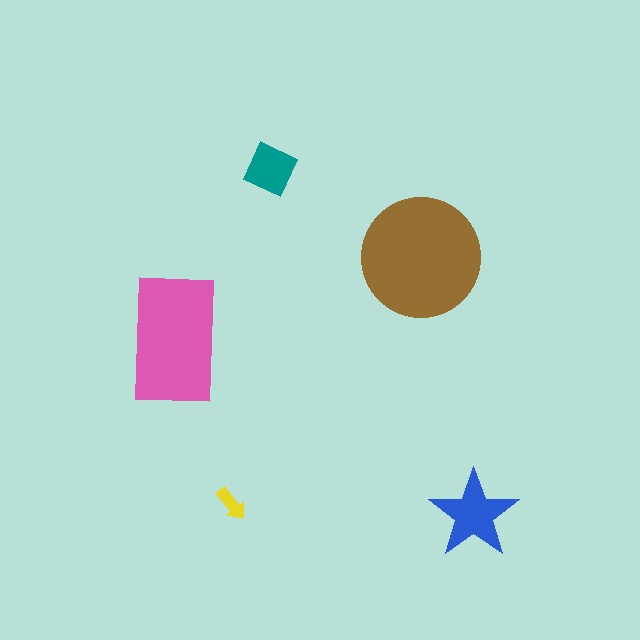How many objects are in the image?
There are 5 objects in the image.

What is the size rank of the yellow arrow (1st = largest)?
5th.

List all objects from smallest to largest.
The yellow arrow, the teal square, the blue star, the pink rectangle, the brown circle.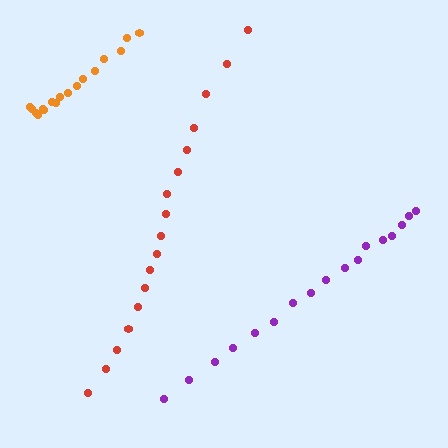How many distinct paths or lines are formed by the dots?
There are 3 distinct paths.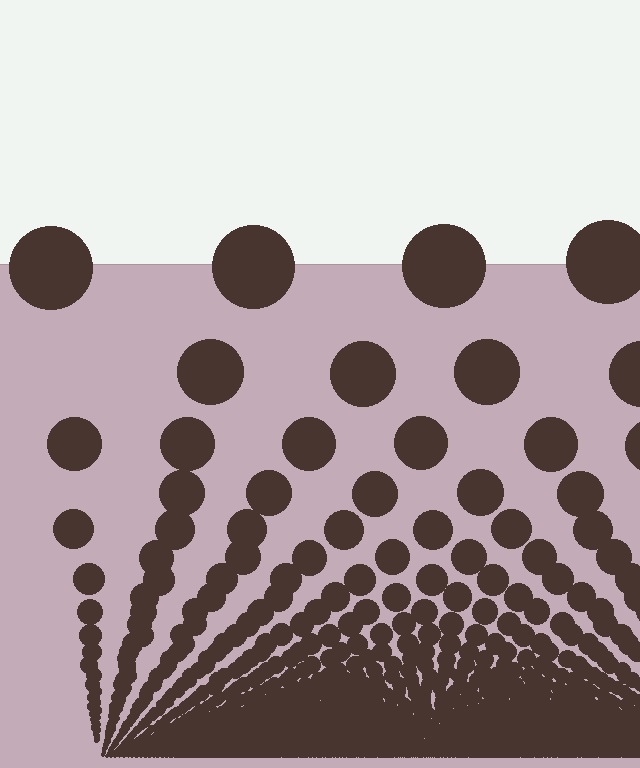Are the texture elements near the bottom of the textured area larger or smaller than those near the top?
Smaller. The gradient is inverted — elements near the bottom are smaller and denser.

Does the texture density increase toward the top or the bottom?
Density increases toward the bottom.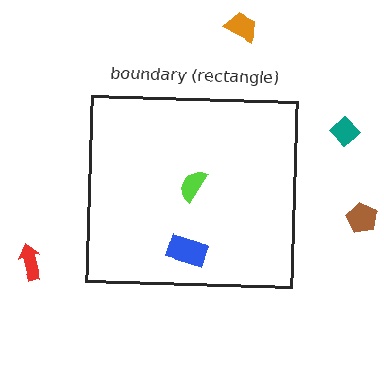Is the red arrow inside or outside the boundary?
Outside.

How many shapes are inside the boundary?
2 inside, 4 outside.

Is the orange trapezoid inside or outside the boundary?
Outside.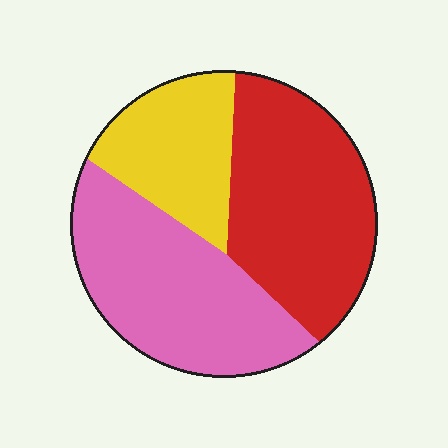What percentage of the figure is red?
Red takes up about two fifths (2/5) of the figure.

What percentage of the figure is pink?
Pink covers around 40% of the figure.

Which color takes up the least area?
Yellow, at roughly 20%.